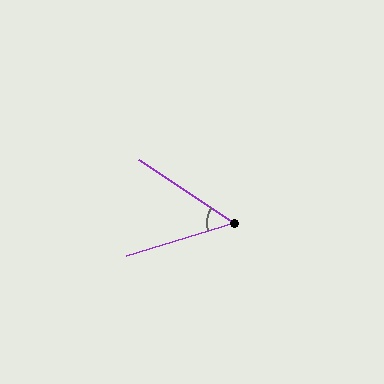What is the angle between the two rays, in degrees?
Approximately 50 degrees.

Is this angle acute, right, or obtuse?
It is acute.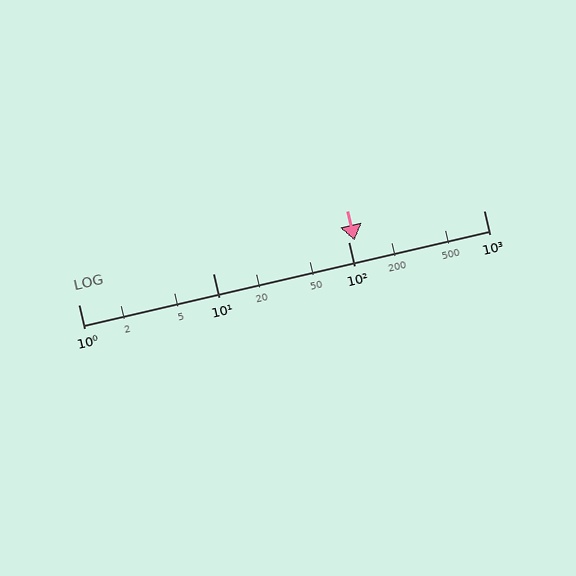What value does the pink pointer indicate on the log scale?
The pointer indicates approximately 110.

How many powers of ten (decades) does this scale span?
The scale spans 3 decades, from 1 to 1000.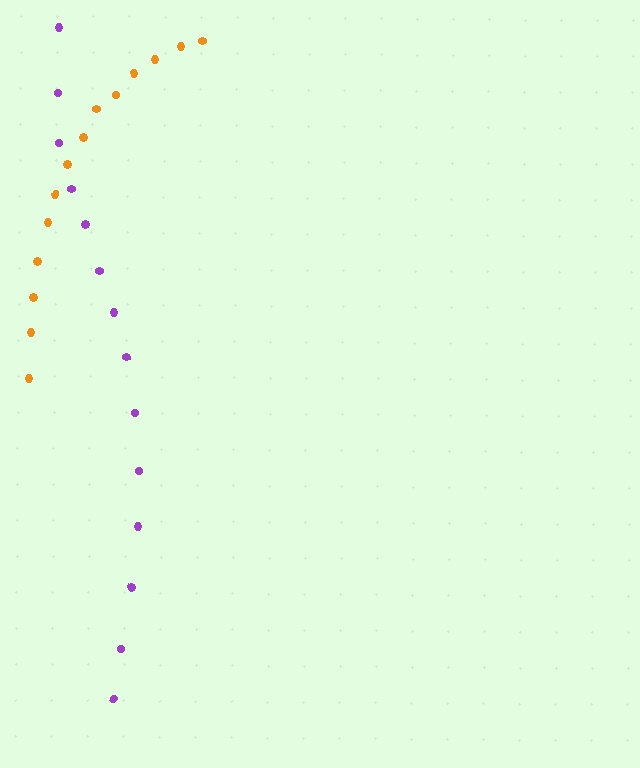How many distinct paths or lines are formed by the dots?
There are 2 distinct paths.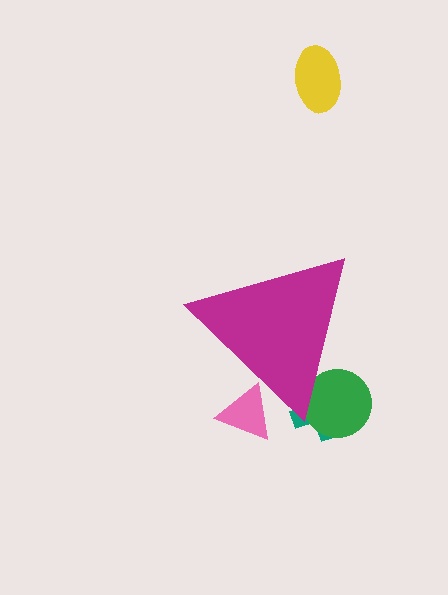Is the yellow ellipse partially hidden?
No, the yellow ellipse is fully visible.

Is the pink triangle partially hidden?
Yes, the pink triangle is partially hidden behind the magenta triangle.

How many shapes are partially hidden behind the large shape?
3 shapes are partially hidden.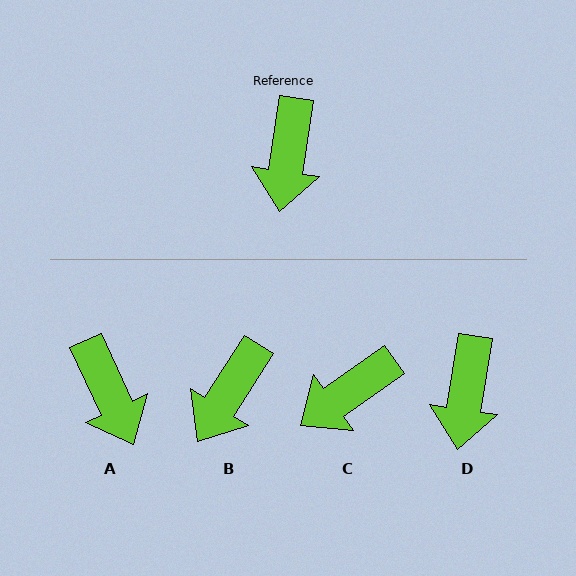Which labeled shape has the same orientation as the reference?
D.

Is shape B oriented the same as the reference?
No, it is off by about 24 degrees.